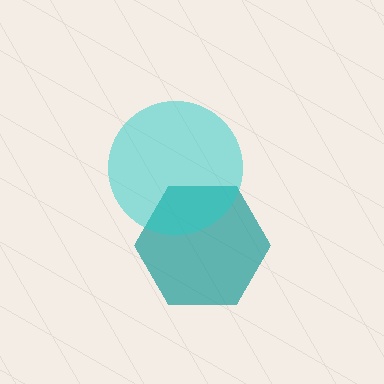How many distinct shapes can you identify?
There are 2 distinct shapes: a teal hexagon, a cyan circle.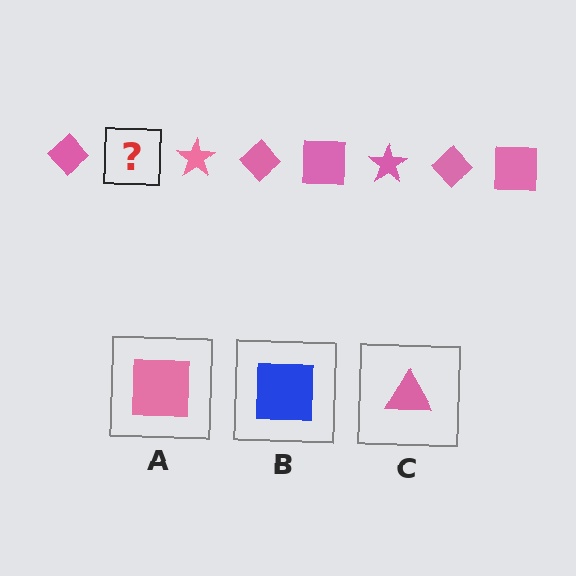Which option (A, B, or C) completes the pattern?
A.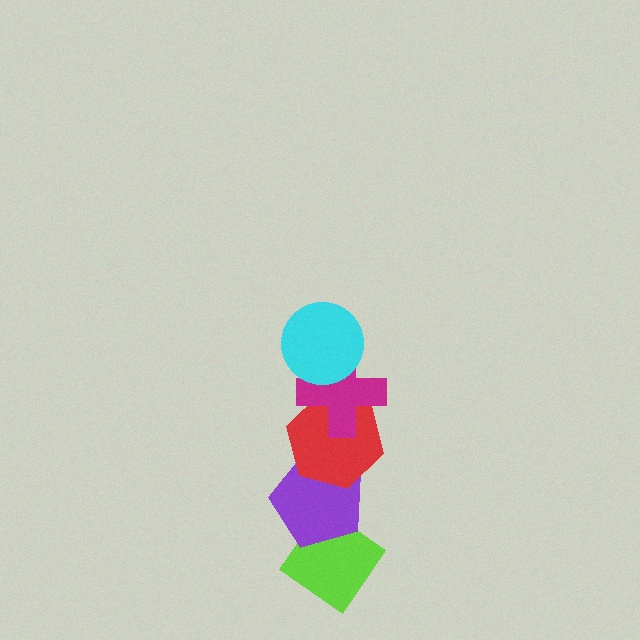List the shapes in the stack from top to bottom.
From top to bottom: the cyan circle, the magenta cross, the red hexagon, the purple pentagon, the lime diamond.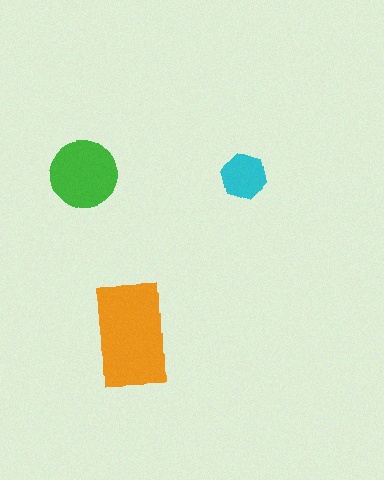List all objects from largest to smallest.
The orange rectangle, the green circle, the cyan hexagon.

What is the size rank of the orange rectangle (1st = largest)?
1st.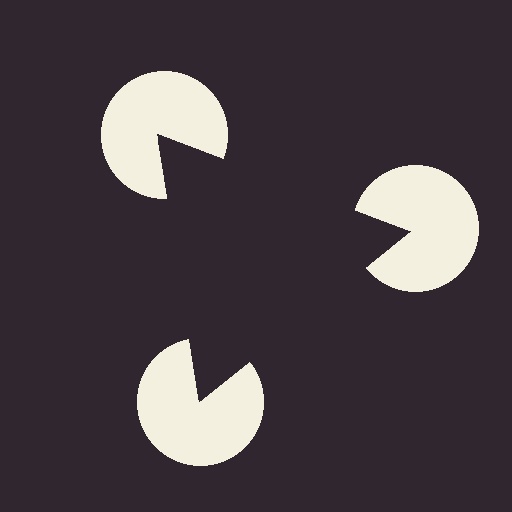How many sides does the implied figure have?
3 sides.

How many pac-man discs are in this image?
There are 3 — one at each vertex of the illusory triangle.